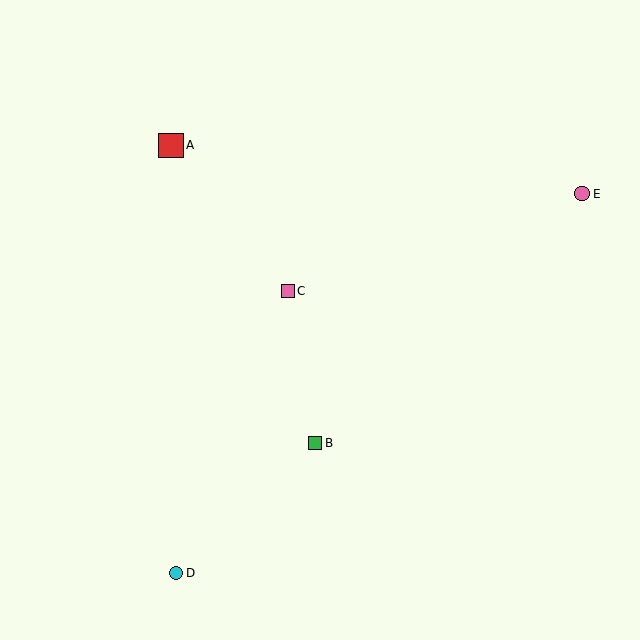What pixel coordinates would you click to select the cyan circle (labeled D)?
Click at (176, 573) to select the cyan circle D.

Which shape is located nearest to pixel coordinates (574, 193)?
The pink circle (labeled E) at (582, 194) is nearest to that location.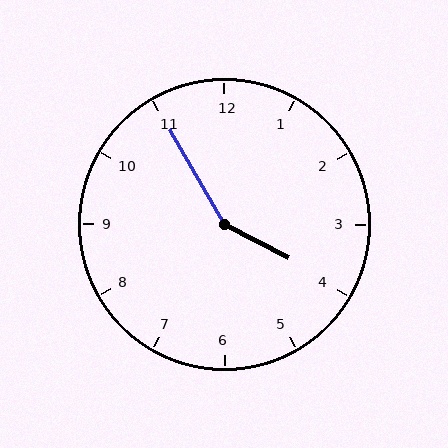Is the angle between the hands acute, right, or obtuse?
It is obtuse.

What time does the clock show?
3:55.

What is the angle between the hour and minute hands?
Approximately 148 degrees.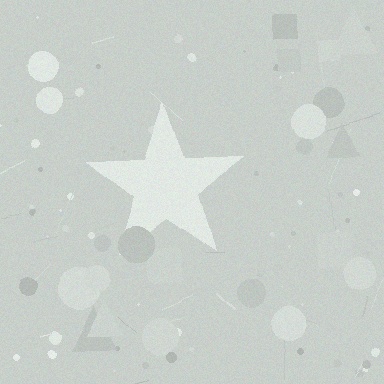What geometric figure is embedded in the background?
A star is embedded in the background.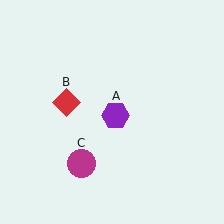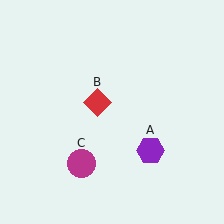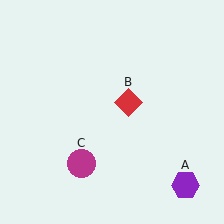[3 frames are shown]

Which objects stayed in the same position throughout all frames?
Magenta circle (object C) remained stationary.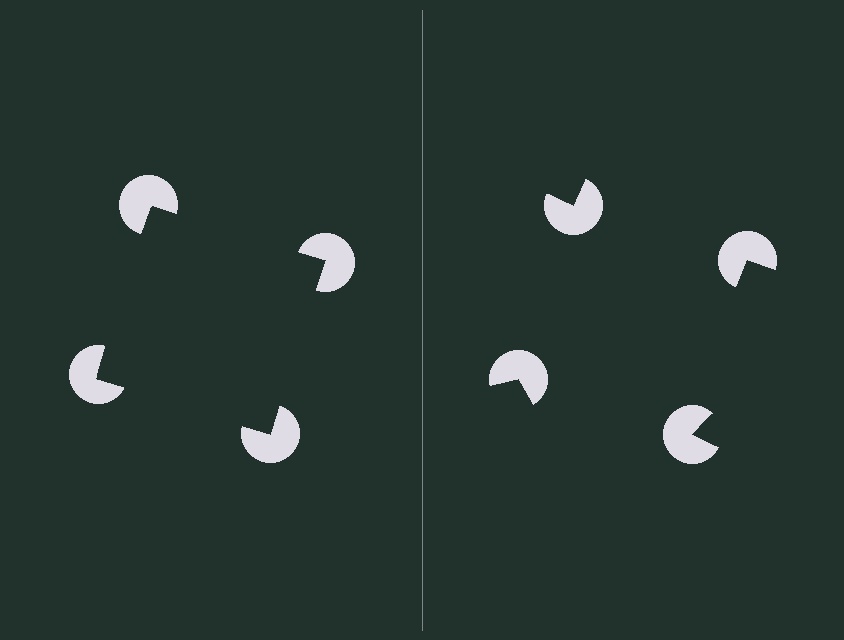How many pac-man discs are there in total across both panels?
8 — 4 on each side.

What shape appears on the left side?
An illusory square.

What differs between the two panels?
The pac-man discs are positioned identically on both sides; only the wedge orientations differ. On the left they align to a square; on the right they are misaligned.